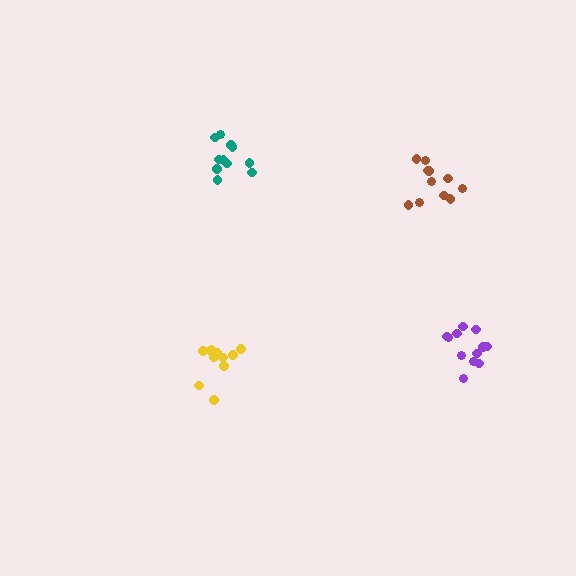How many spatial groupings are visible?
There are 4 spatial groupings.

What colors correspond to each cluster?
The clusters are colored: teal, yellow, purple, brown.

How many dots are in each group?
Group 1: 12 dots, Group 2: 11 dots, Group 3: 12 dots, Group 4: 11 dots (46 total).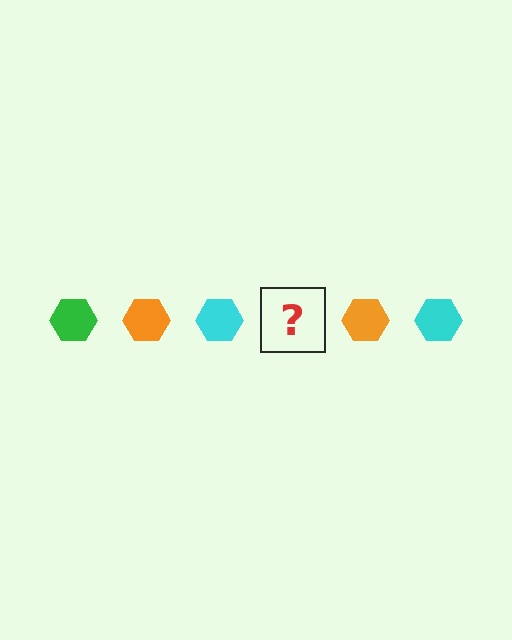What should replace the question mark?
The question mark should be replaced with a green hexagon.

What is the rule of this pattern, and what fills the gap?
The rule is that the pattern cycles through green, orange, cyan hexagons. The gap should be filled with a green hexagon.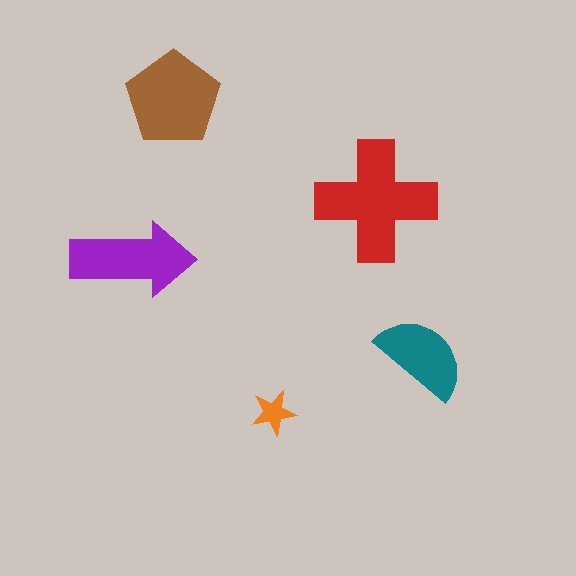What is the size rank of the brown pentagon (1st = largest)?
2nd.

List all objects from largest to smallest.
The red cross, the brown pentagon, the purple arrow, the teal semicircle, the orange star.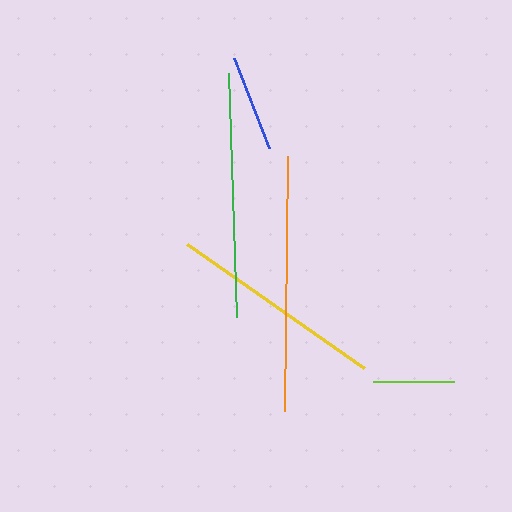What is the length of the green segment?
The green segment is approximately 244 pixels long.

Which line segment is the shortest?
The lime line is the shortest at approximately 81 pixels.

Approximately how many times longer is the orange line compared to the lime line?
The orange line is approximately 3.2 times the length of the lime line.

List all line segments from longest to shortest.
From longest to shortest: orange, green, yellow, blue, lime.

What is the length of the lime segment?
The lime segment is approximately 81 pixels long.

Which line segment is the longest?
The orange line is the longest at approximately 255 pixels.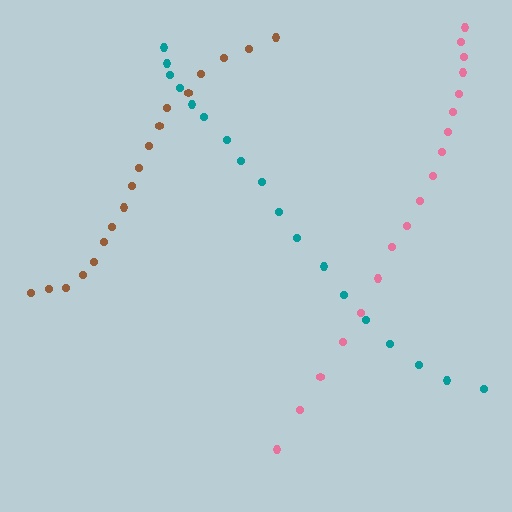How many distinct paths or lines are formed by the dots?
There are 3 distinct paths.